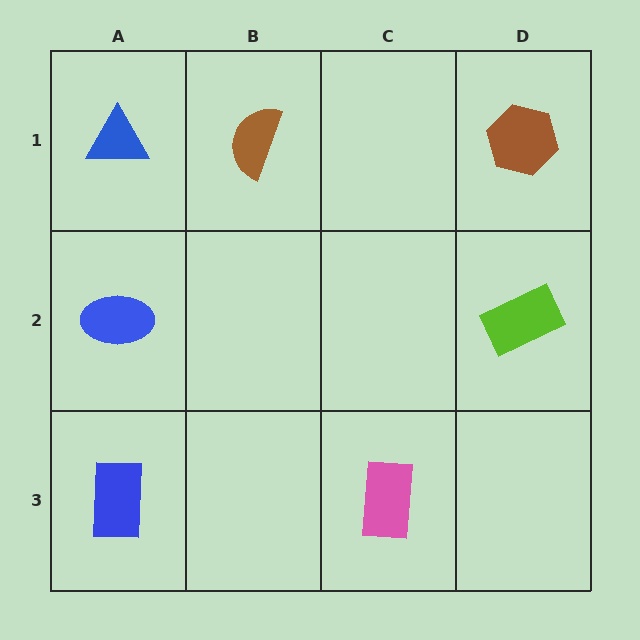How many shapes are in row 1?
3 shapes.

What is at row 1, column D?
A brown hexagon.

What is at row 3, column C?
A pink rectangle.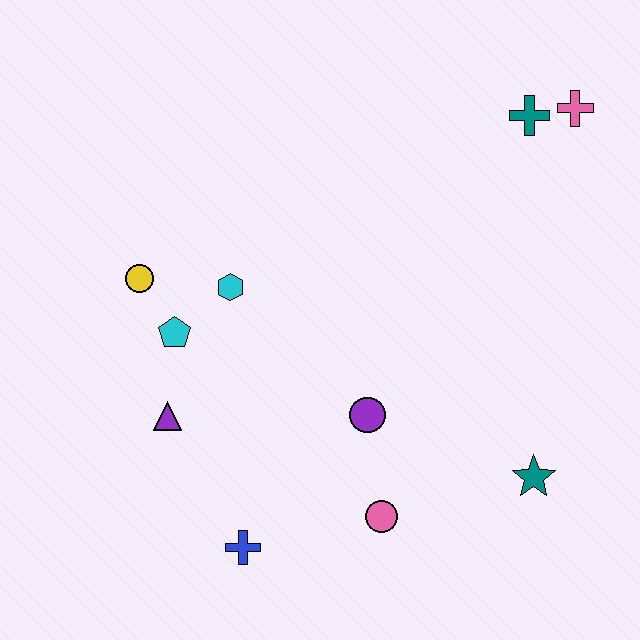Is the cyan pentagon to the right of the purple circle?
No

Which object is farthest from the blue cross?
The pink cross is farthest from the blue cross.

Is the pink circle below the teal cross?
Yes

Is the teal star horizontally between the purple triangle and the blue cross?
No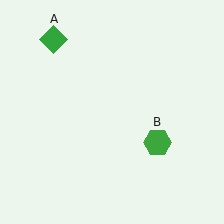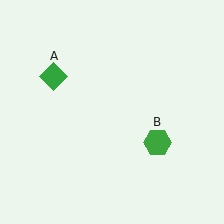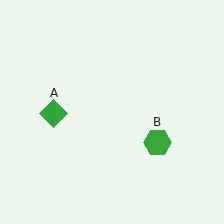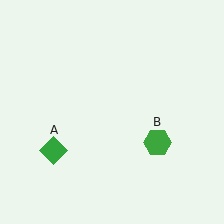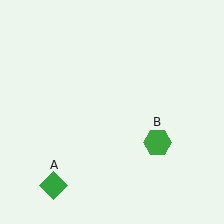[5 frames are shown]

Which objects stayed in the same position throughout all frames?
Green hexagon (object B) remained stationary.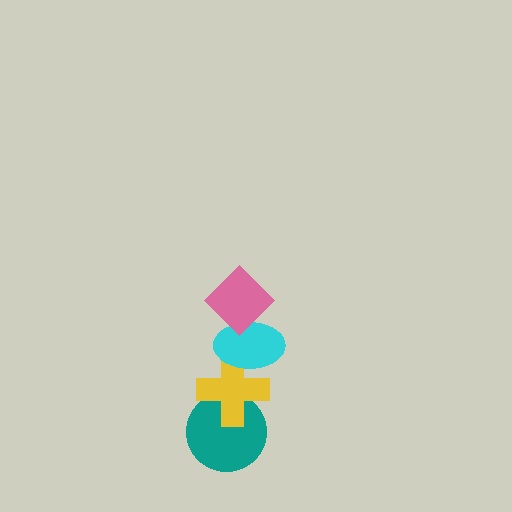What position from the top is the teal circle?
The teal circle is 4th from the top.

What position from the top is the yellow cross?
The yellow cross is 3rd from the top.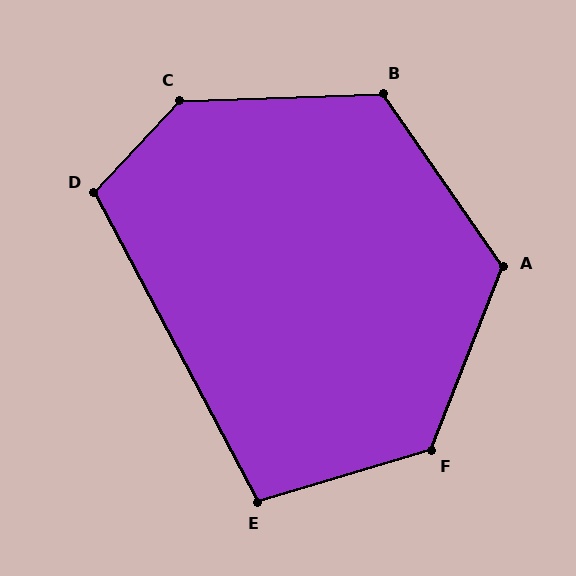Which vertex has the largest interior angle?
C, at approximately 135 degrees.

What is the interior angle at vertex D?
Approximately 109 degrees (obtuse).